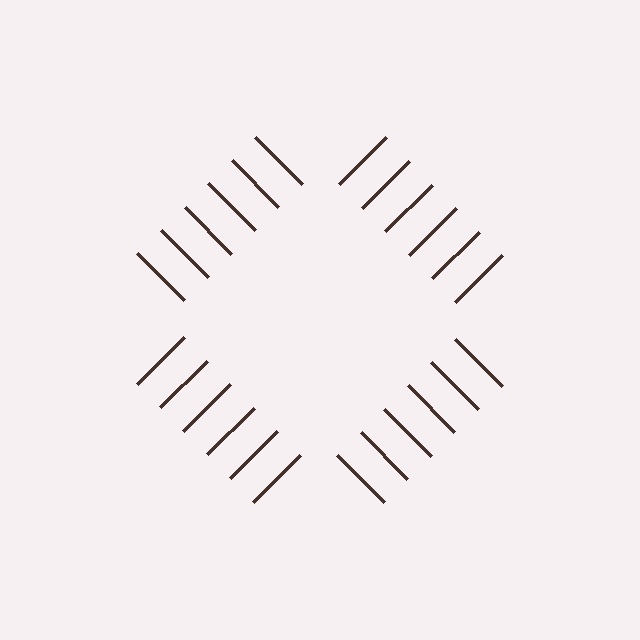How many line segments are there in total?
24 — 6 along each of the 4 edges.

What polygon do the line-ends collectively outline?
An illusory square — the line segments terminate on its edges but no continuous stroke is drawn.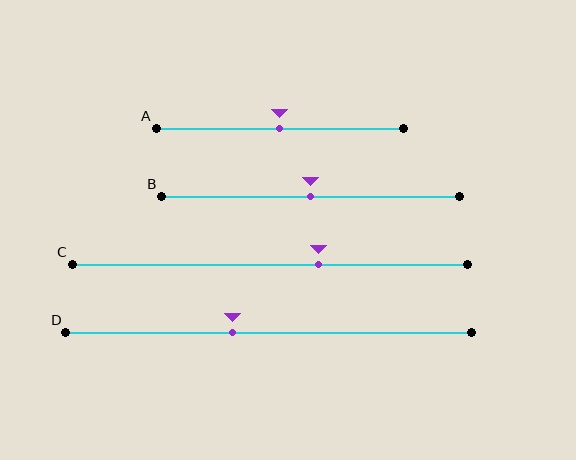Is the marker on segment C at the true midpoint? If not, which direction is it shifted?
No, the marker on segment C is shifted to the right by about 12% of the segment length.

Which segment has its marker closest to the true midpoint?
Segment A has its marker closest to the true midpoint.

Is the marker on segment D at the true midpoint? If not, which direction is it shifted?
No, the marker on segment D is shifted to the left by about 9% of the segment length.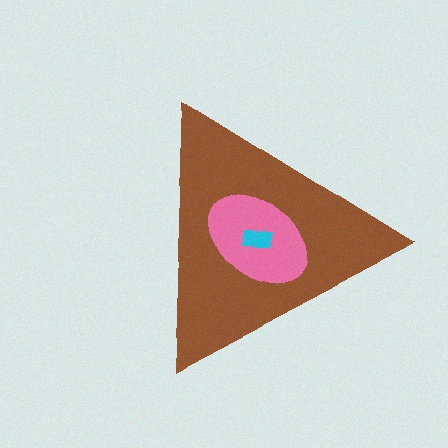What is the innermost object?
The cyan rectangle.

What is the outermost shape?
The brown triangle.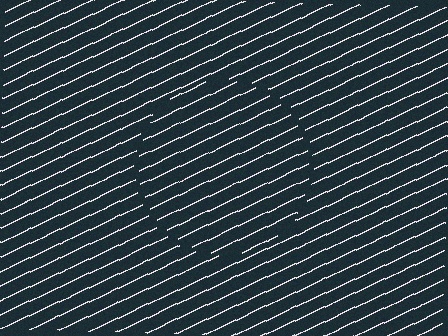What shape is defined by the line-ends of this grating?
An illusory circle. The interior of the shape contains the same grating, shifted by half a period — the contour is defined by the phase discontinuity where line-ends from the inner and outer gratings abut.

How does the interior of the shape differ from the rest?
The interior of the shape contains the same grating, shifted by half a period — the contour is defined by the phase discontinuity where line-ends from the inner and outer gratings abut.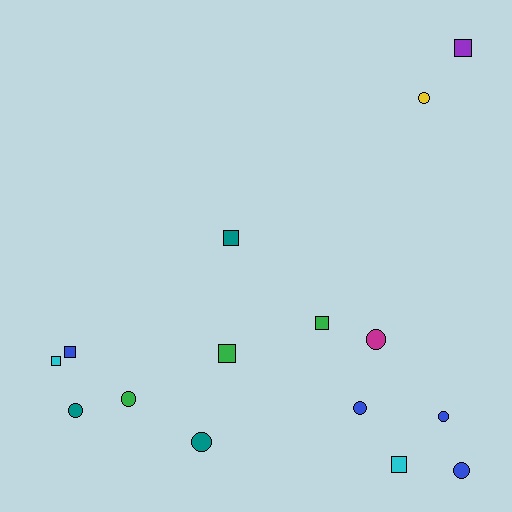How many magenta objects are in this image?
There is 1 magenta object.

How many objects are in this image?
There are 15 objects.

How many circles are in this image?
There are 8 circles.